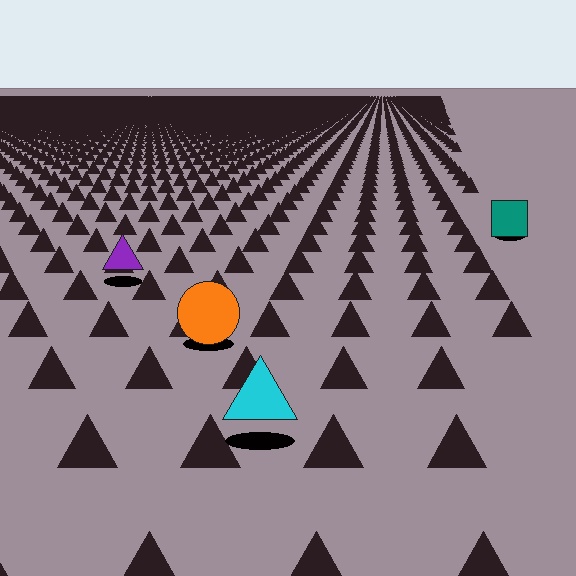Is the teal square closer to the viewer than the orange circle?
No. The orange circle is closer — you can tell from the texture gradient: the ground texture is coarser near it.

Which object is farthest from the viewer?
The teal square is farthest from the viewer. It appears smaller and the ground texture around it is denser.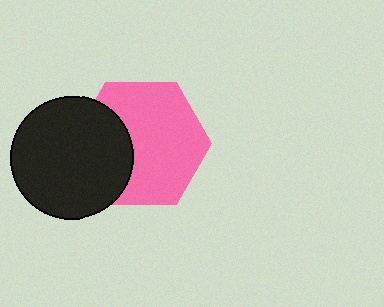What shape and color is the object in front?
The object in front is a black circle.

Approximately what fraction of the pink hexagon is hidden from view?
Roughly 31% of the pink hexagon is hidden behind the black circle.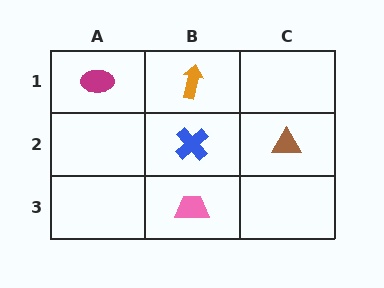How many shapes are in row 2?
2 shapes.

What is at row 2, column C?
A brown triangle.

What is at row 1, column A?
A magenta ellipse.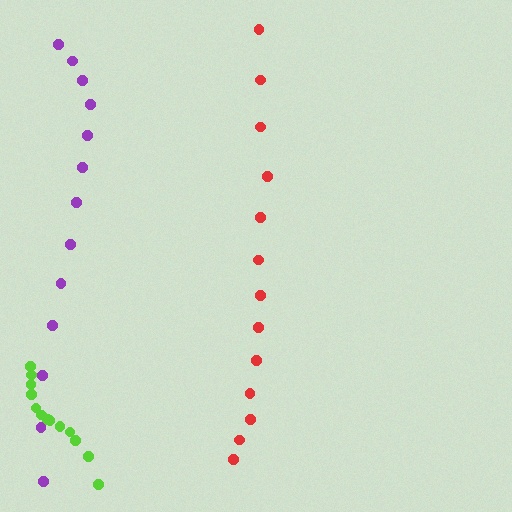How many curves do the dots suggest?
There are 3 distinct paths.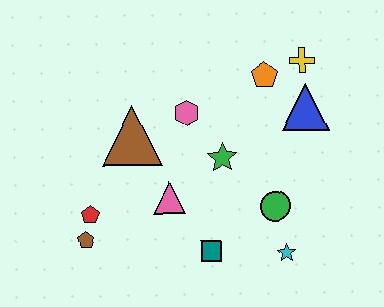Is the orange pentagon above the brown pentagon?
Yes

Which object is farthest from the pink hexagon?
The cyan star is farthest from the pink hexagon.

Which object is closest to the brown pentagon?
The red pentagon is closest to the brown pentagon.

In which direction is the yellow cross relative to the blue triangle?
The yellow cross is above the blue triangle.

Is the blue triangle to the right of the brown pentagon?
Yes